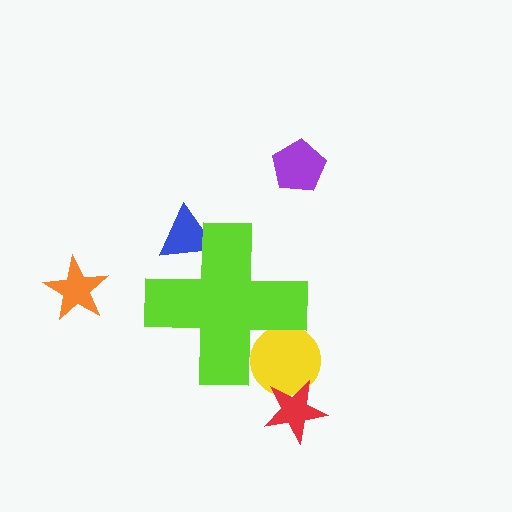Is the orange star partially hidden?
No, the orange star is fully visible.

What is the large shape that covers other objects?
A lime cross.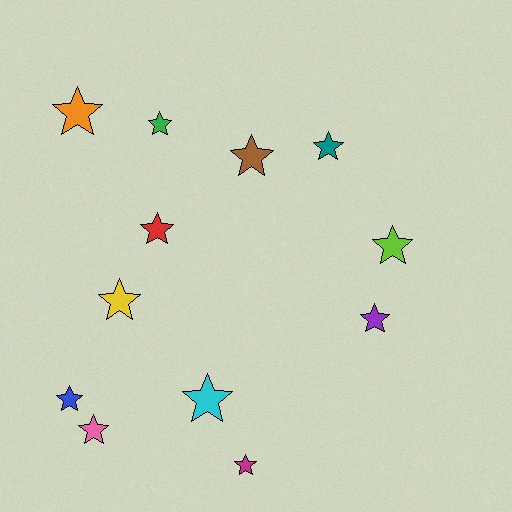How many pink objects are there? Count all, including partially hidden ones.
There is 1 pink object.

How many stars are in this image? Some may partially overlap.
There are 12 stars.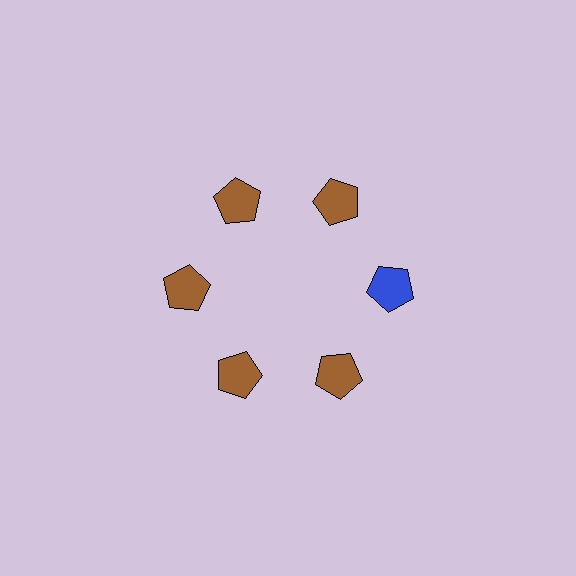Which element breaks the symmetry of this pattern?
The blue pentagon at roughly the 3 o'clock position breaks the symmetry. All other shapes are brown pentagons.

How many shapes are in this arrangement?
There are 6 shapes arranged in a ring pattern.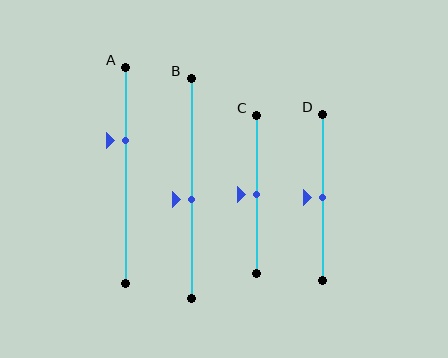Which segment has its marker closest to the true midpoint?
Segment C has its marker closest to the true midpoint.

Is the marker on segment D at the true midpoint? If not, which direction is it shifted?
Yes, the marker on segment D is at the true midpoint.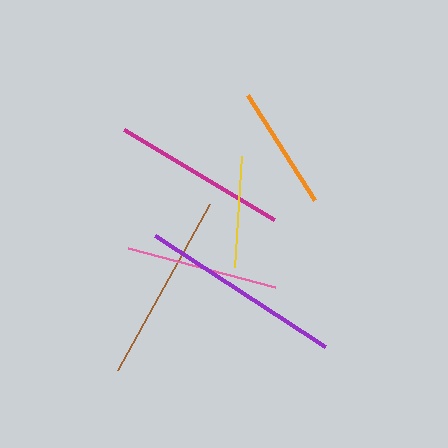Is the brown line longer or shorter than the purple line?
The purple line is longer than the brown line.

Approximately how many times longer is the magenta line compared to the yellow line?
The magenta line is approximately 1.6 times the length of the yellow line.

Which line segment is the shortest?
The yellow line is the shortest at approximately 111 pixels.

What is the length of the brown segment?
The brown segment is approximately 190 pixels long.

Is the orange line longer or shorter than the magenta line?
The magenta line is longer than the orange line.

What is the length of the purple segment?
The purple segment is approximately 203 pixels long.